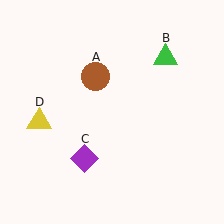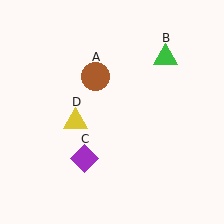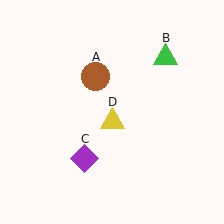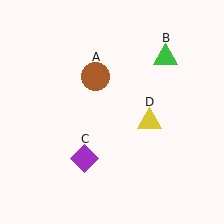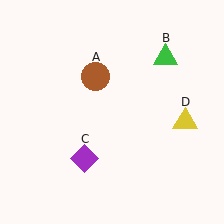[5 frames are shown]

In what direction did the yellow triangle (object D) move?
The yellow triangle (object D) moved right.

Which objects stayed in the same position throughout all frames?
Brown circle (object A) and green triangle (object B) and purple diamond (object C) remained stationary.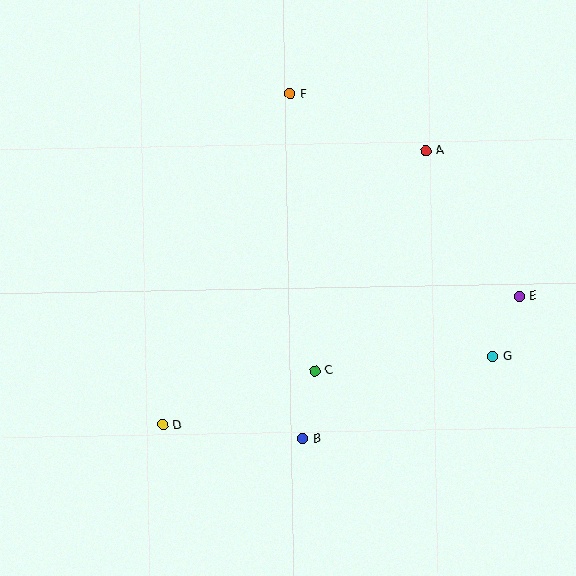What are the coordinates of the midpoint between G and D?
The midpoint between G and D is at (328, 391).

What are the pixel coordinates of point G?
Point G is at (493, 357).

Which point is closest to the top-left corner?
Point F is closest to the top-left corner.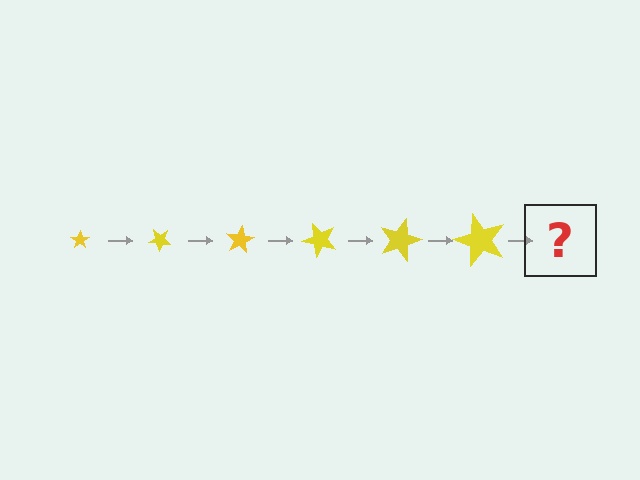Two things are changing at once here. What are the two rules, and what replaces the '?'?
The two rules are that the star grows larger each step and it rotates 40 degrees each step. The '?' should be a star, larger than the previous one and rotated 240 degrees from the start.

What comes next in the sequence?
The next element should be a star, larger than the previous one and rotated 240 degrees from the start.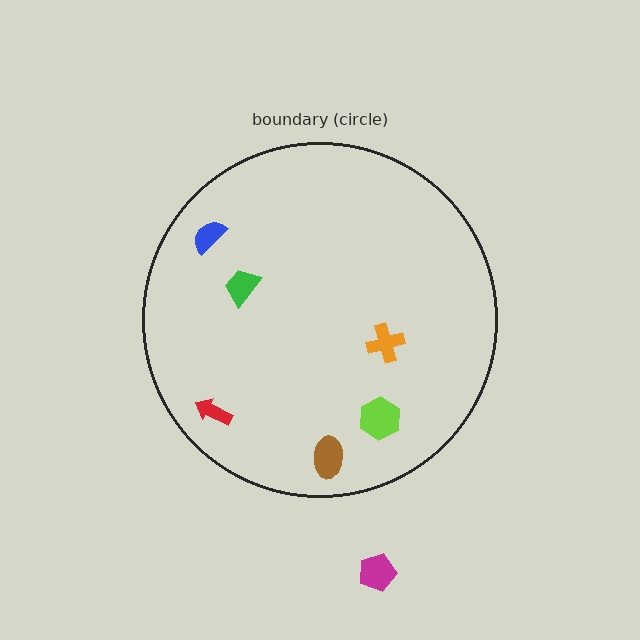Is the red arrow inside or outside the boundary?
Inside.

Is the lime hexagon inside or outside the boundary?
Inside.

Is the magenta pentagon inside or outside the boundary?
Outside.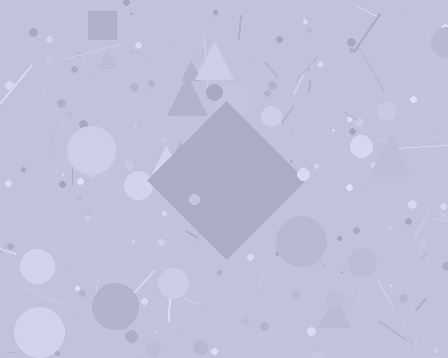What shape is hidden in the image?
A diamond is hidden in the image.